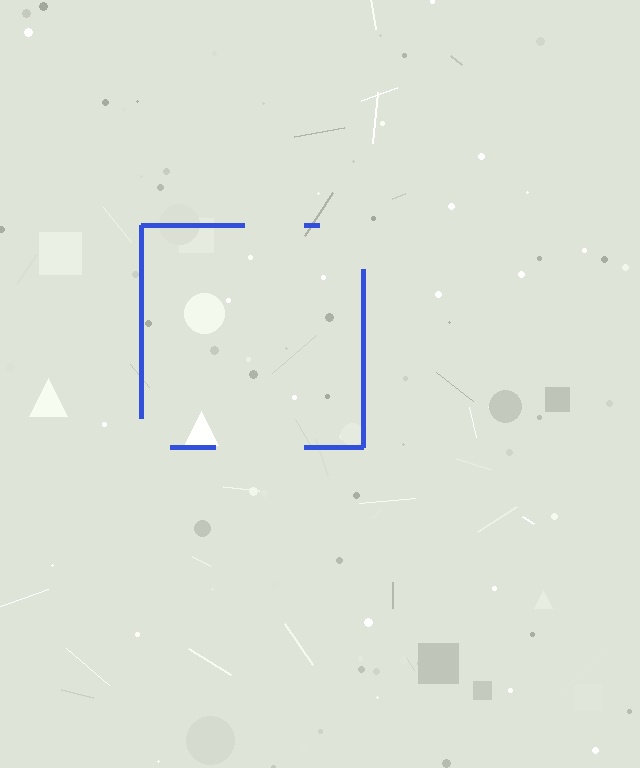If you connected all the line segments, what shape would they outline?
They would outline a square.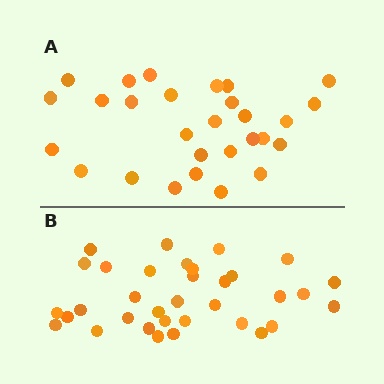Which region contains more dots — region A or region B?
Region B (the bottom region) has more dots.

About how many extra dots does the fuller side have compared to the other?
Region B has about 6 more dots than region A.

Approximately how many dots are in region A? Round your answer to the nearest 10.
About 30 dots. (The exact count is 28, which rounds to 30.)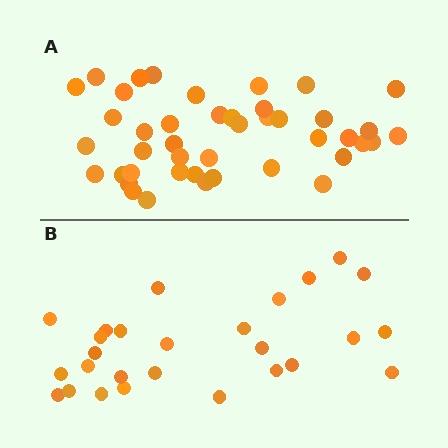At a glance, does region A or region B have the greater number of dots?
Region A (the top region) has more dots.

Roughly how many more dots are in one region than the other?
Region A has approximately 15 more dots than region B.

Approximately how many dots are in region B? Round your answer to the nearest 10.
About 30 dots. (The exact count is 27, which rounds to 30.)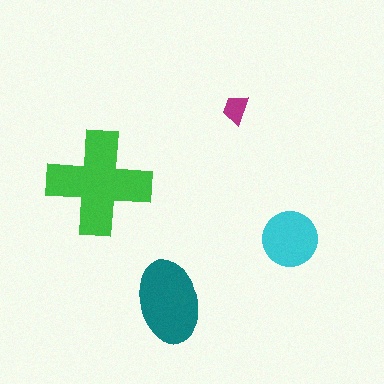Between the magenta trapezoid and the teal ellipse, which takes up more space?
The teal ellipse.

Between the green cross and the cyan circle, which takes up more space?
The green cross.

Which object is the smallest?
The magenta trapezoid.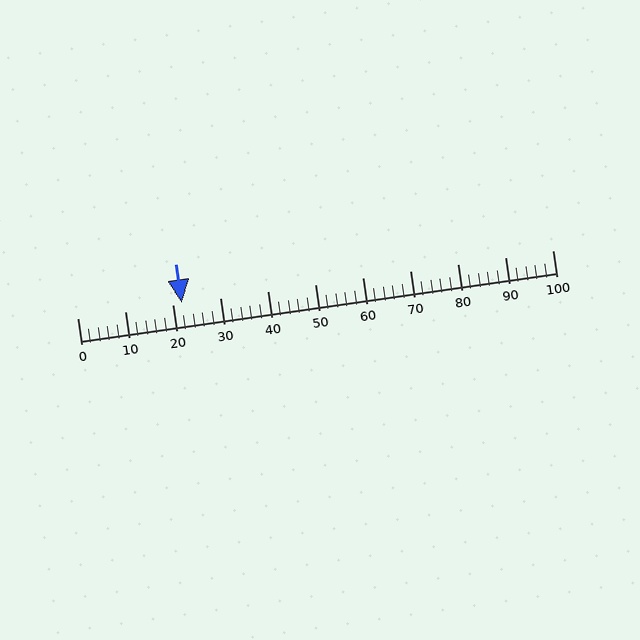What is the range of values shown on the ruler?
The ruler shows values from 0 to 100.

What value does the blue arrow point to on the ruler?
The blue arrow points to approximately 22.